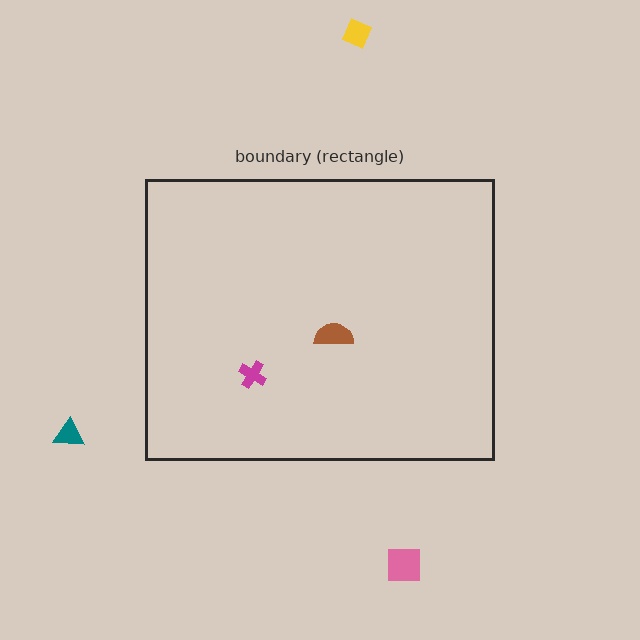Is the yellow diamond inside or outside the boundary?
Outside.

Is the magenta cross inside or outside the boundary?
Inside.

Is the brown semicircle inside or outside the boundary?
Inside.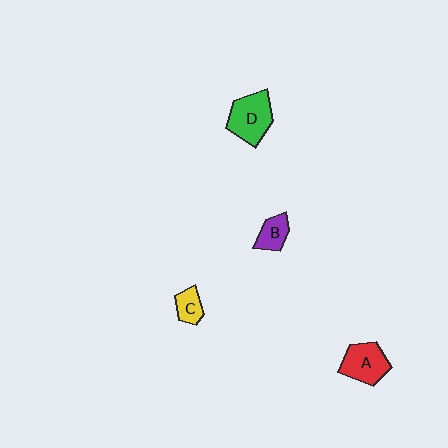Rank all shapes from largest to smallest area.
From largest to smallest: D (green), A (red), B (purple), C (yellow).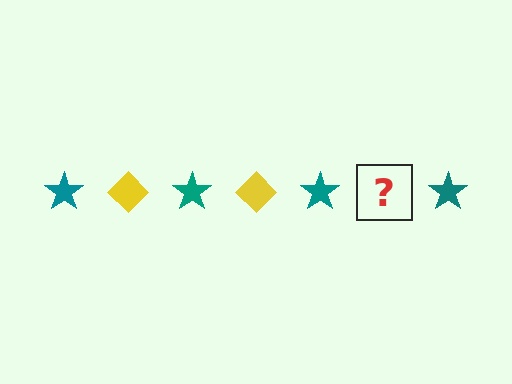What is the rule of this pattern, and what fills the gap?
The rule is that the pattern alternates between teal star and yellow diamond. The gap should be filled with a yellow diamond.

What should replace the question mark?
The question mark should be replaced with a yellow diamond.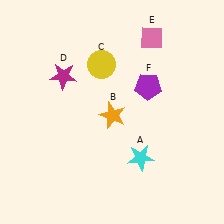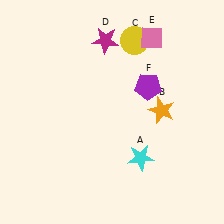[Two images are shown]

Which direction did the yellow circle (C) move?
The yellow circle (C) moved right.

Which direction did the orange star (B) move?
The orange star (B) moved right.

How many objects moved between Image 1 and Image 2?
3 objects moved between the two images.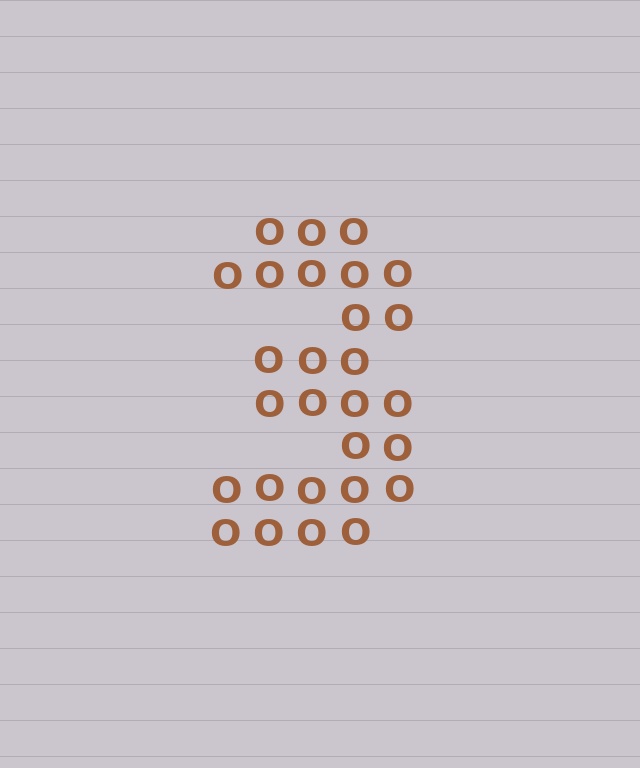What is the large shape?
The large shape is the digit 3.